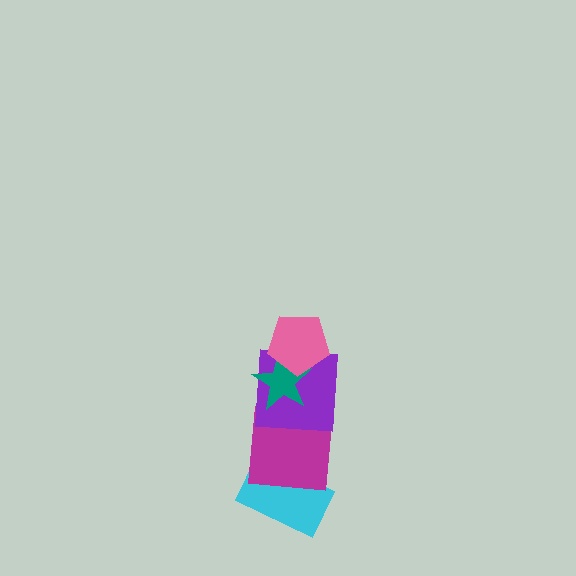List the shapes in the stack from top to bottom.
From top to bottom: the pink pentagon, the teal star, the purple square, the magenta square, the cyan rectangle.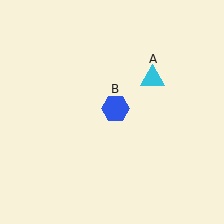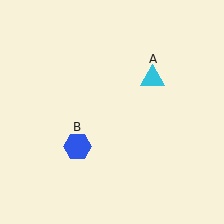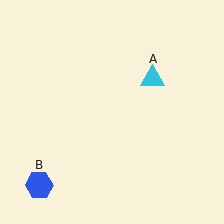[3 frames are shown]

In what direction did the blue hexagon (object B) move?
The blue hexagon (object B) moved down and to the left.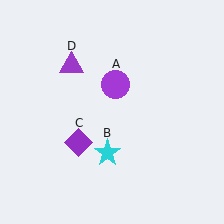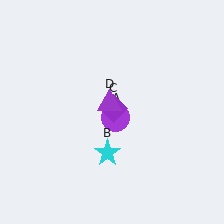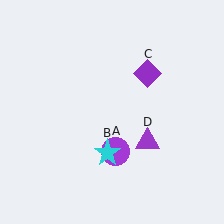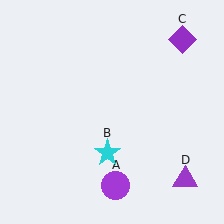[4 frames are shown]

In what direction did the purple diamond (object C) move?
The purple diamond (object C) moved up and to the right.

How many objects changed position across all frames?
3 objects changed position: purple circle (object A), purple diamond (object C), purple triangle (object D).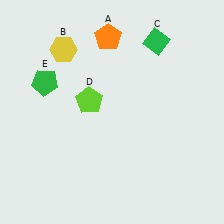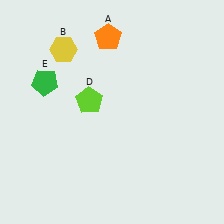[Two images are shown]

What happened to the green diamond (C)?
The green diamond (C) was removed in Image 2. It was in the top-right area of Image 1.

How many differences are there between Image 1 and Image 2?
There is 1 difference between the two images.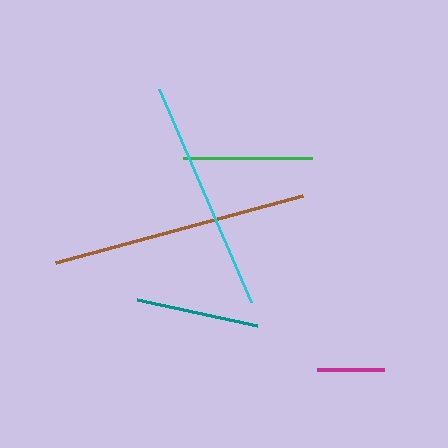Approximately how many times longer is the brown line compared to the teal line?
The brown line is approximately 2.1 times the length of the teal line.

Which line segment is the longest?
The brown line is the longest at approximately 255 pixels.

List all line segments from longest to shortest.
From longest to shortest: brown, cyan, green, teal, magenta.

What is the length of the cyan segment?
The cyan segment is approximately 232 pixels long.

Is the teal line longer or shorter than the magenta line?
The teal line is longer than the magenta line.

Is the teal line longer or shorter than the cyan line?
The cyan line is longer than the teal line.